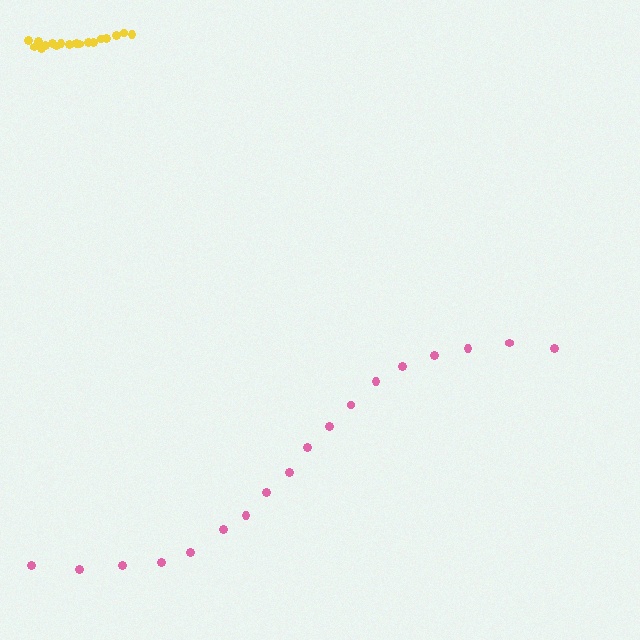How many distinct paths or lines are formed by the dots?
There are 2 distinct paths.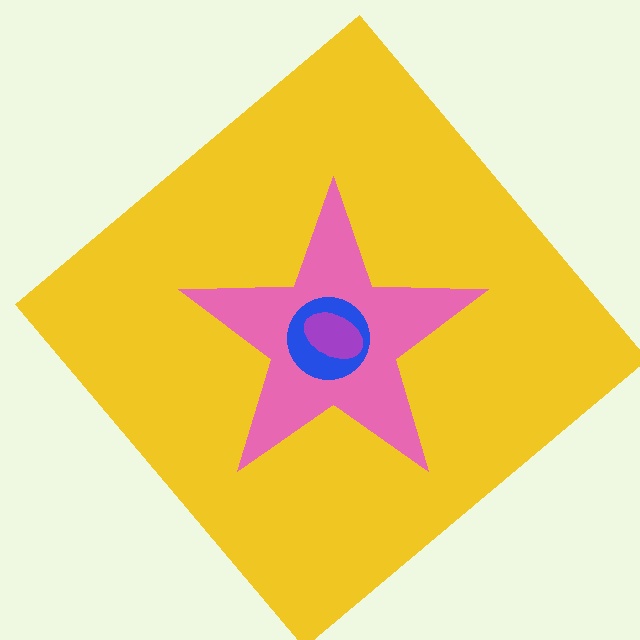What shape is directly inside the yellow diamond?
The pink star.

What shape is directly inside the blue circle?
The purple ellipse.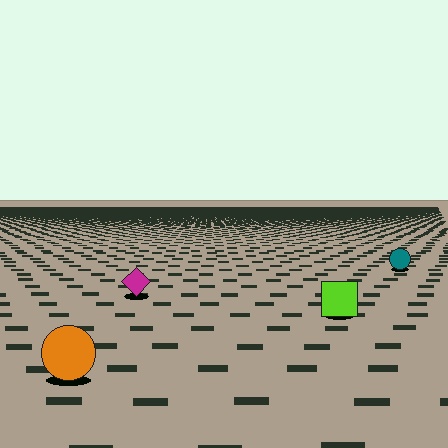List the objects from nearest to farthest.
From nearest to farthest: the orange circle, the lime square, the magenta diamond, the teal circle.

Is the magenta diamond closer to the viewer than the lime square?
No. The lime square is closer — you can tell from the texture gradient: the ground texture is coarser near it.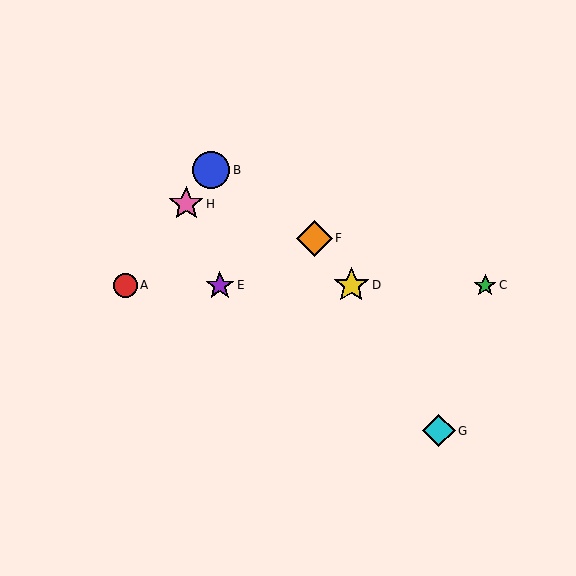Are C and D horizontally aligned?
Yes, both are at y≈285.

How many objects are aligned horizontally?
4 objects (A, C, D, E) are aligned horizontally.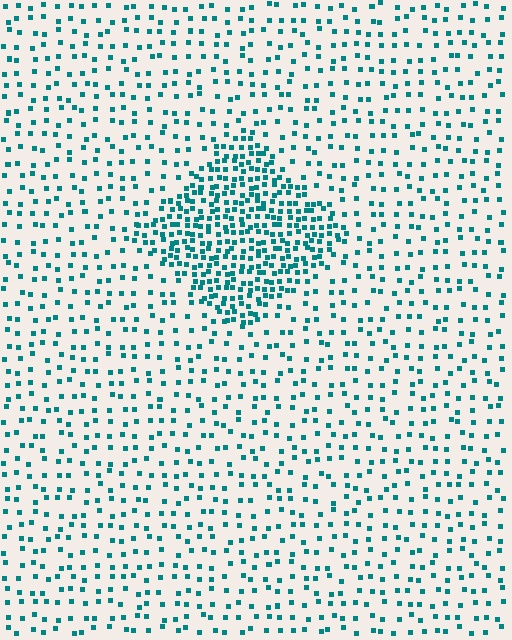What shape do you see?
I see a diamond.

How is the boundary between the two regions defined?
The boundary is defined by a change in element density (approximately 2.7x ratio). All elements are the same color, size, and shape.